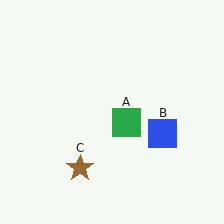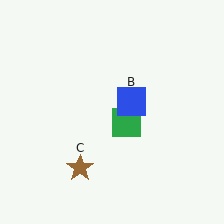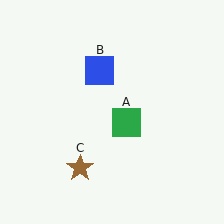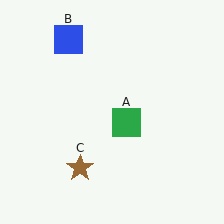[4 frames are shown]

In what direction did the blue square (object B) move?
The blue square (object B) moved up and to the left.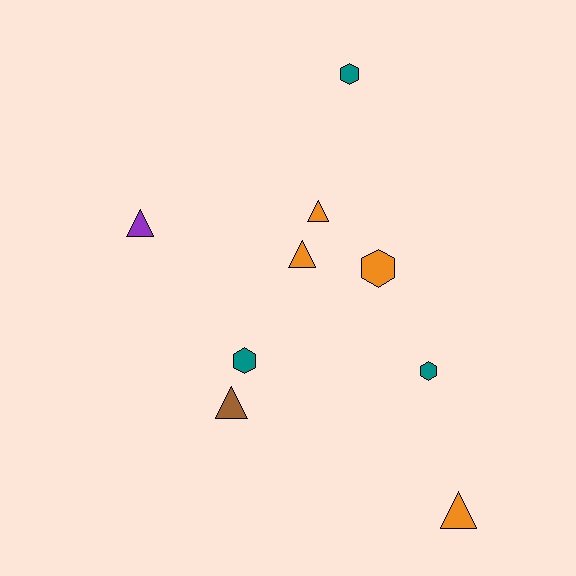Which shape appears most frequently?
Triangle, with 5 objects.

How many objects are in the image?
There are 9 objects.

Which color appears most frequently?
Orange, with 4 objects.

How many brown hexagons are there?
There are no brown hexagons.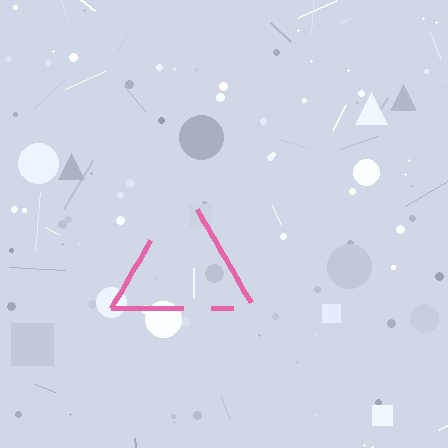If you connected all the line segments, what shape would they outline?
They would outline a triangle.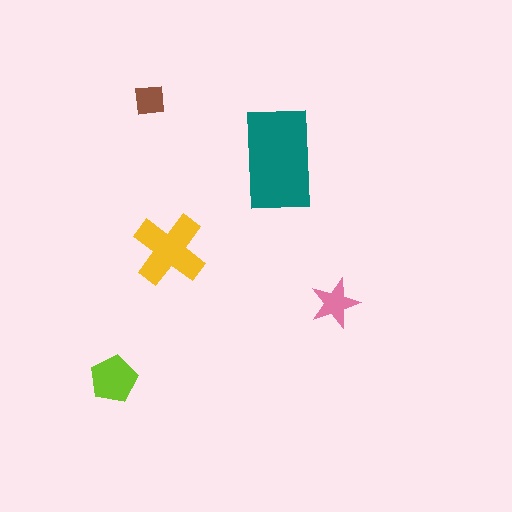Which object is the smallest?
The brown square.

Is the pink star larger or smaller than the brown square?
Larger.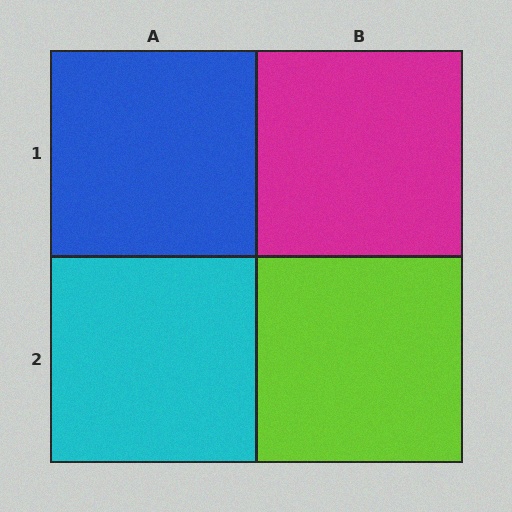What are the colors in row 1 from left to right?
Blue, magenta.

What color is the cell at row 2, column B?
Lime.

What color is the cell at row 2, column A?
Cyan.